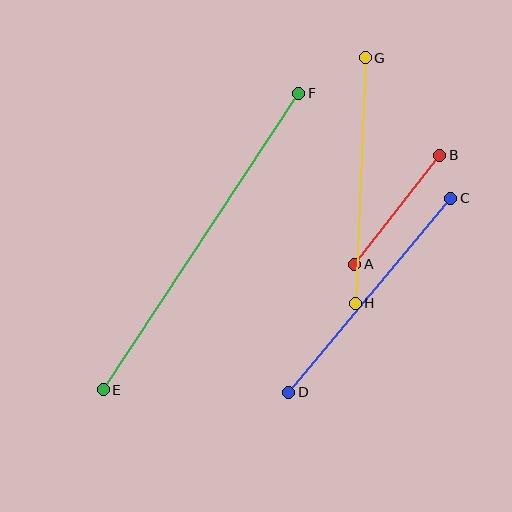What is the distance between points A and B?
The distance is approximately 138 pixels.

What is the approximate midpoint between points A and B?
The midpoint is at approximately (397, 210) pixels.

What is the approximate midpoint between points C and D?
The midpoint is at approximately (370, 295) pixels.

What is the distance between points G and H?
The distance is approximately 246 pixels.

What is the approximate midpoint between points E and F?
The midpoint is at approximately (201, 241) pixels.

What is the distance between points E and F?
The distance is approximately 355 pixels.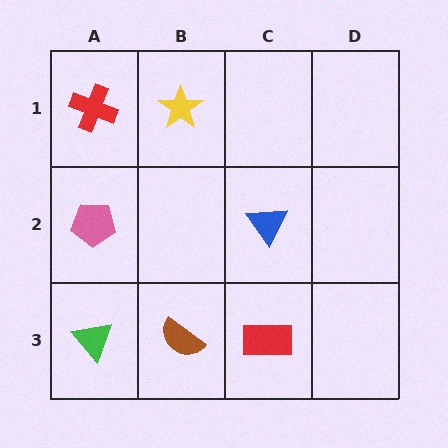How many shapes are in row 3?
3 shapes.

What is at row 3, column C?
A red rectangle.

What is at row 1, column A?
A red cross.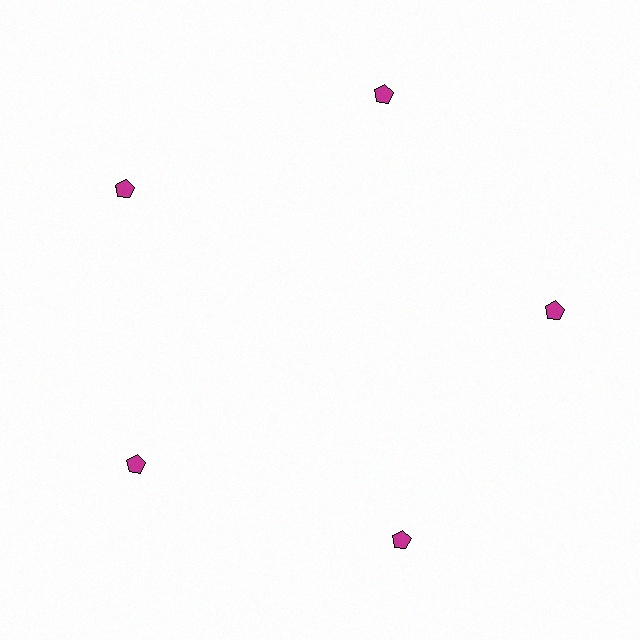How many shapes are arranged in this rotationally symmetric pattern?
There are 5 shapes, arranged in 5 groups of 1.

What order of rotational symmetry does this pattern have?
This pattern has 5-fold rotational symmetry.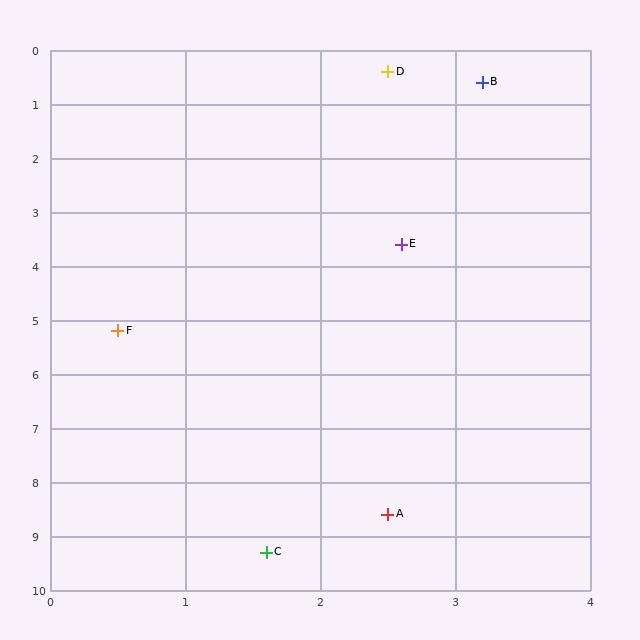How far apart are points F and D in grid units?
Points F and D are about 5.2 grid units apart.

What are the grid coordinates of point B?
Point B is at approximately (3.2, 0.6).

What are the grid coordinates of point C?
Point C is at approximately (1.6, 9.3).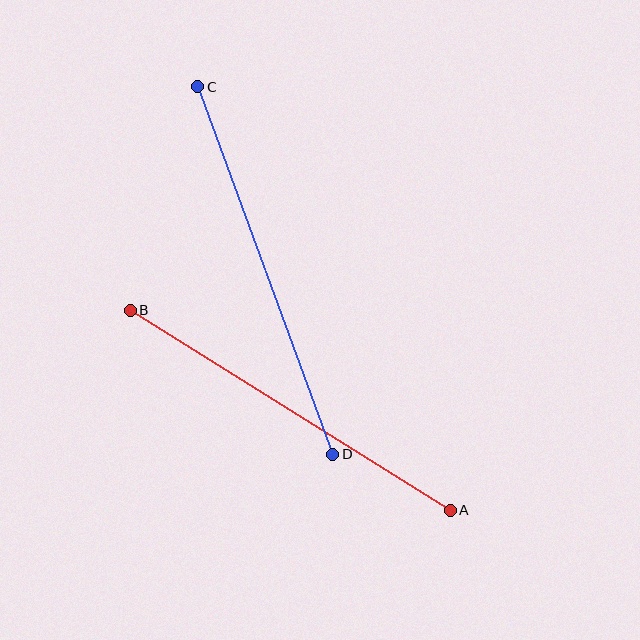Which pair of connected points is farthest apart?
Points C and D are farthest apart.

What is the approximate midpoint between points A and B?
The midpoint is at approximately (290, 410) pixels.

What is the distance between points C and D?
The distance is approximately 391 pixels.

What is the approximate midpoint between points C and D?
The midpoint is at approximately (265, 271) pixels.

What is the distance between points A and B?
The distance is approximately 378 pixels.